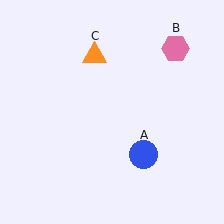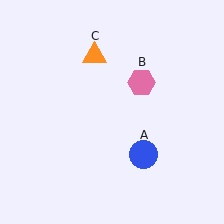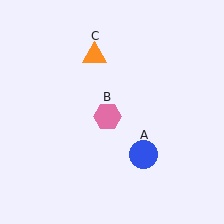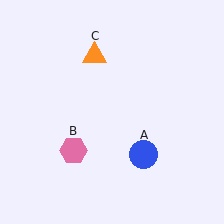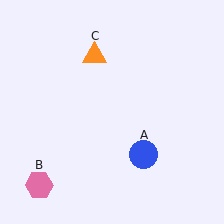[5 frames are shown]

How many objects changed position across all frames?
1 object changed position: pink hexagon (object B).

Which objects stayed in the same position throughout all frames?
Blue circle (object A) and orange triangle (object C) remained stationary.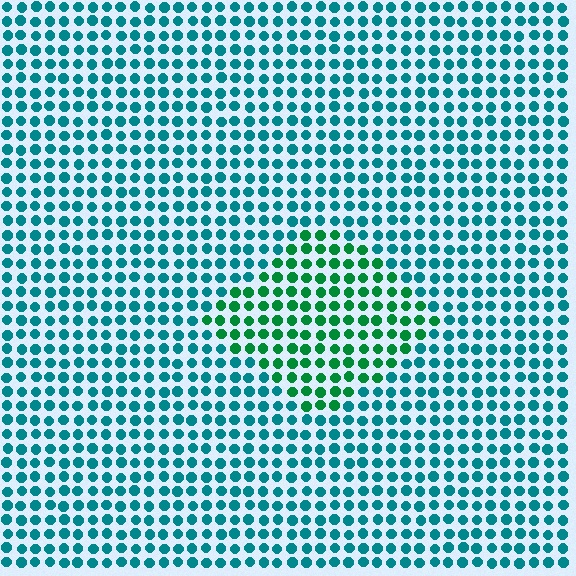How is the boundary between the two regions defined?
The boundary is defined purely by a slight shift in hue (about 40 degrees). Spacing, size, and orientation are identical on both sides.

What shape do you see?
I see a diamond.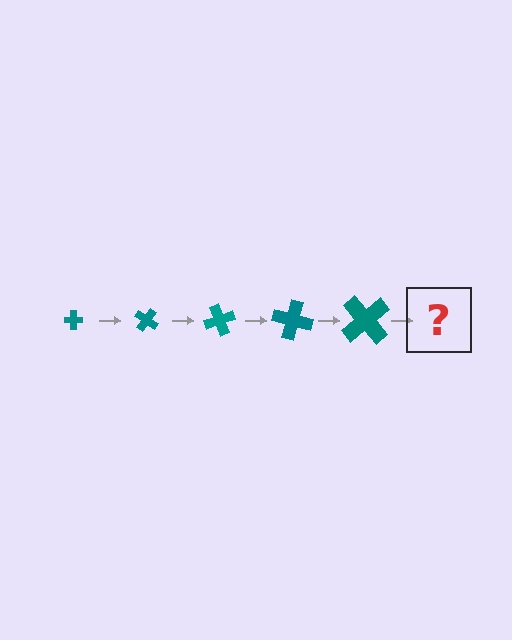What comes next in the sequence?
The next element should be a cross, larger than the previous one and rotated 175 degrees from the start.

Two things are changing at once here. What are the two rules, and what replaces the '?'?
The two rules are that the cross grows larger each step and it rotates 35 degrees each step. The '?' should be a cross, larger than the previous one and rotated 175 degrees from the start.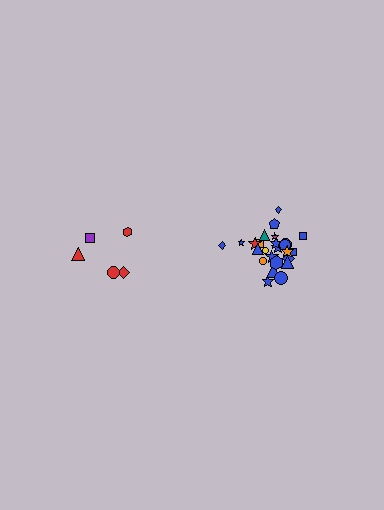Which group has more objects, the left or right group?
The right group.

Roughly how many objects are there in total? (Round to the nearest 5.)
Roughly 30 objects in total.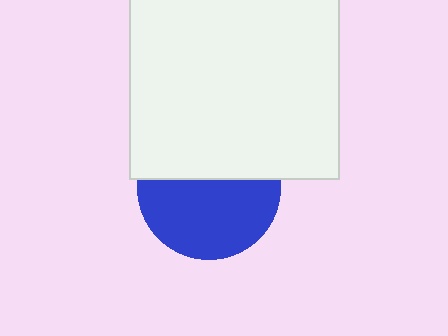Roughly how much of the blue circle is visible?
About half of it is visible (roughly 57%).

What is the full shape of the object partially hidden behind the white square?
The partially hidden object is a blue circle.